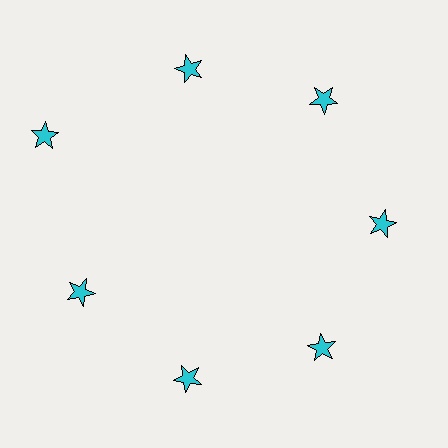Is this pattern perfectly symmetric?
No. The 7 cyan stars are arranged in a ring, but one element near the 10 o'clock position is pushed outward from the center, breaking the 7-fold rotational symmetry.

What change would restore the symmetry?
The symmetry would be restored by moving it inward, back onto the ring so that all 7 stars sit at equal angles and equal distance from the center.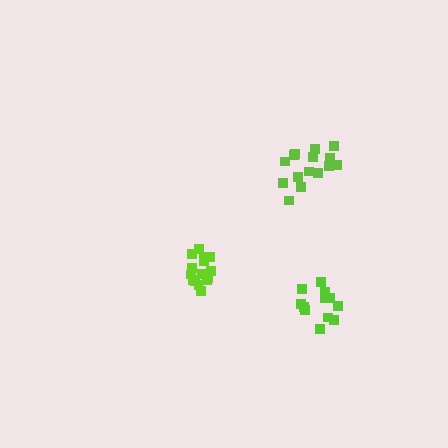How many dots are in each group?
Group 1: 15 dots, Group 2: 12 dots, Group 3: 15 dots (42 total).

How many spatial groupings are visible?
There are 3 spatial groupings.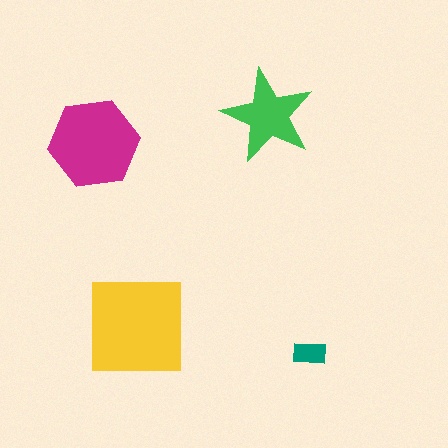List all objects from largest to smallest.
The yellow square, the magenta hexagon, the green star, the teal rectangle.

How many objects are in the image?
There are 4 objects in the image.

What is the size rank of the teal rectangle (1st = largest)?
4th.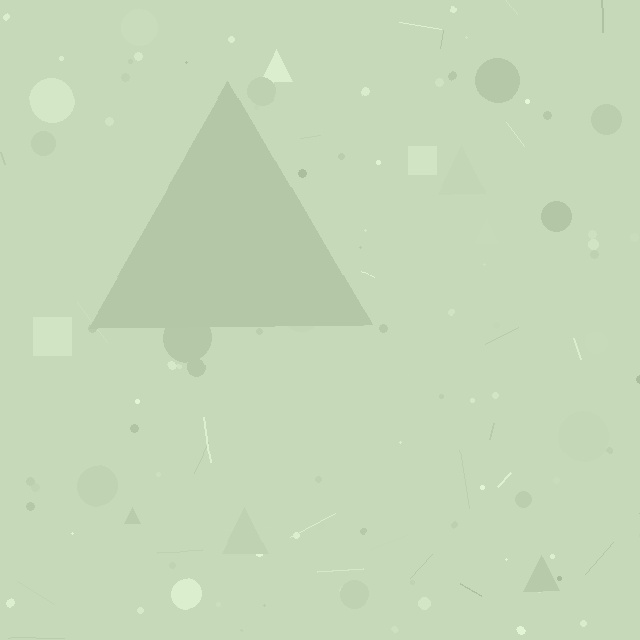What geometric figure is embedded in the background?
A triangle is embedded in the background.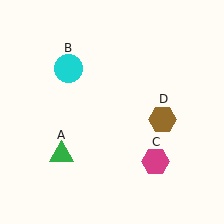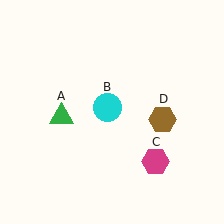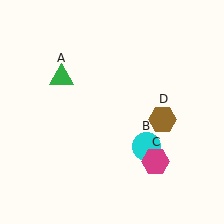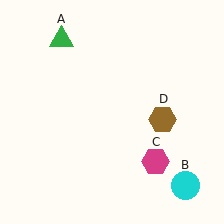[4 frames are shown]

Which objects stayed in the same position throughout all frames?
Magenta hexagon (object C) and brown hexagon (object D) remained stationary.